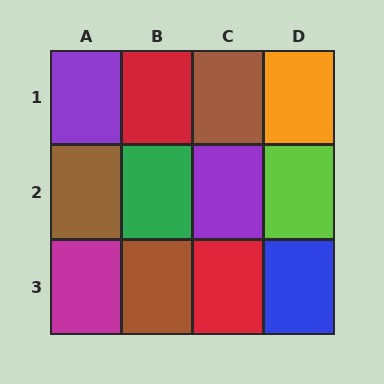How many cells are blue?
1 cell is blue.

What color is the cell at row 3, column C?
Red.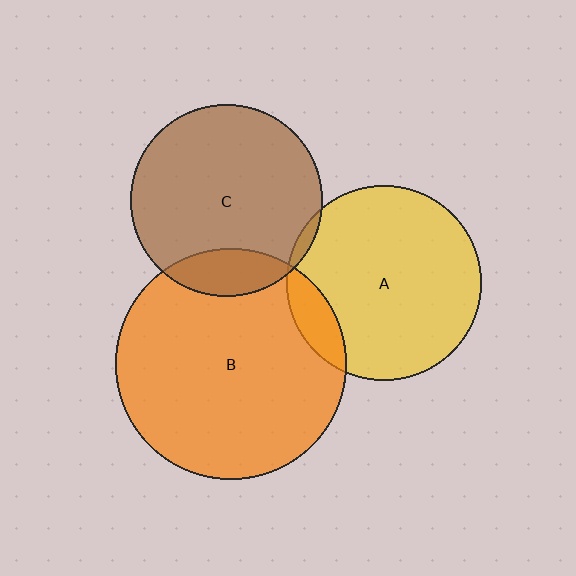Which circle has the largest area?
Circle B (orange).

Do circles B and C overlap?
Yes.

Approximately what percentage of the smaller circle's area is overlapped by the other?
Approximately 15%.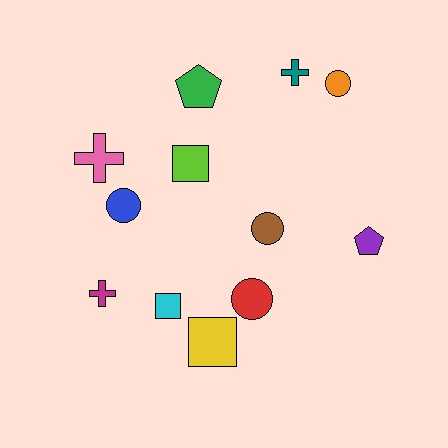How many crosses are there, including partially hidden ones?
There are 3 crosses.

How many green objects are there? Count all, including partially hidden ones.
There is 1 green object.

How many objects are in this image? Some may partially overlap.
There are 12 objects.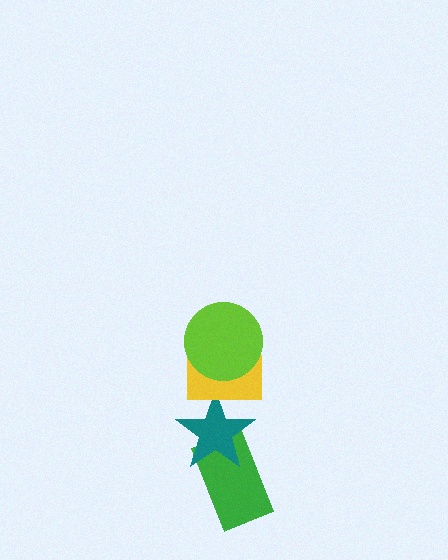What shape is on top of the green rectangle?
The teal star is on top of the green rectangle.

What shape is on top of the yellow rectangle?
The lime circle is on top of the yellow rectangle.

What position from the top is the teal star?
The teal star is 3rd from the top.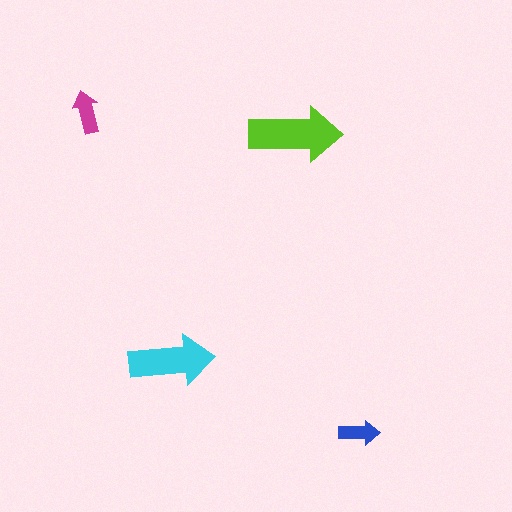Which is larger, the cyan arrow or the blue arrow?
The cyan one.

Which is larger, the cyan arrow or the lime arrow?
The lime one.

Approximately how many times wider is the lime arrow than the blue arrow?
About 2.5 times wider.